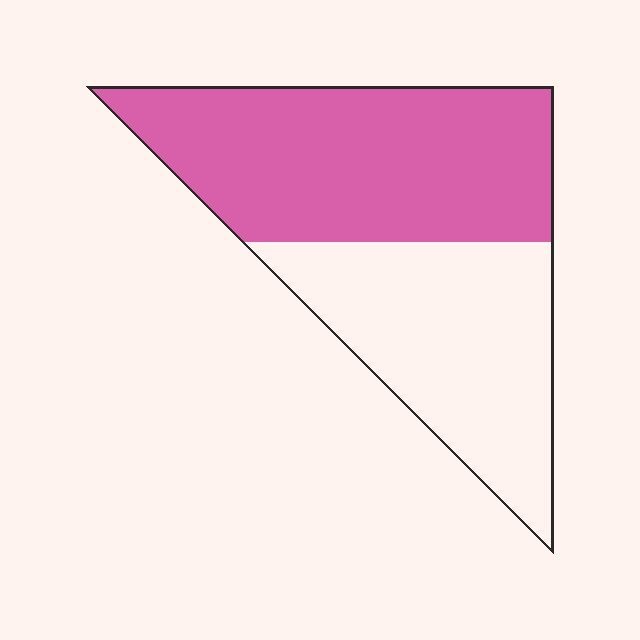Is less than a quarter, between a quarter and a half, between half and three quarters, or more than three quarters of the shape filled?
Between half and three quarters.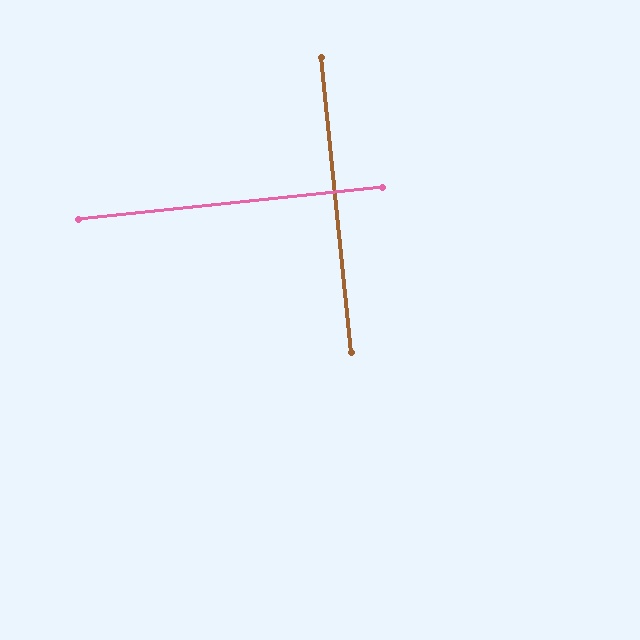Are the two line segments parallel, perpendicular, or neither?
Perpendicular — they meet at approximately 90°.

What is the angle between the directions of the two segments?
Approximately 90 degrees.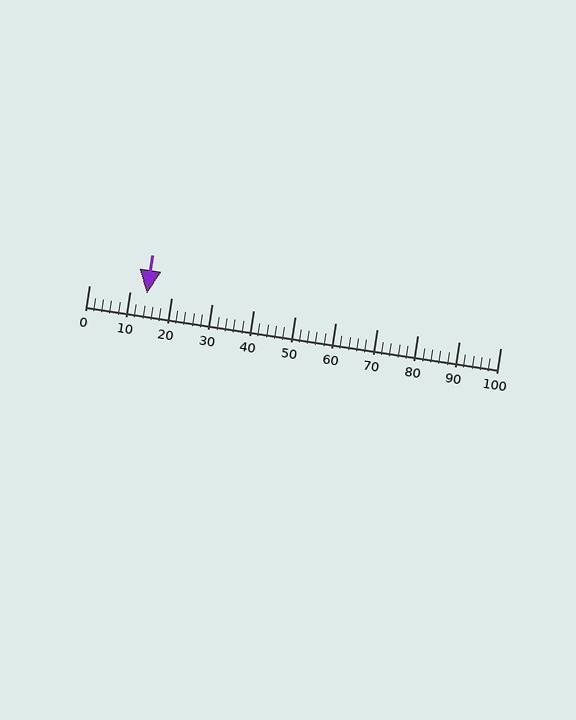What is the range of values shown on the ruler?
The ruler shows values from 0 to 100.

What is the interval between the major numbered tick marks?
The major tick marks are spaced 10 units apart.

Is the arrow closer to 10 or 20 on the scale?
The arrow is closer to 10.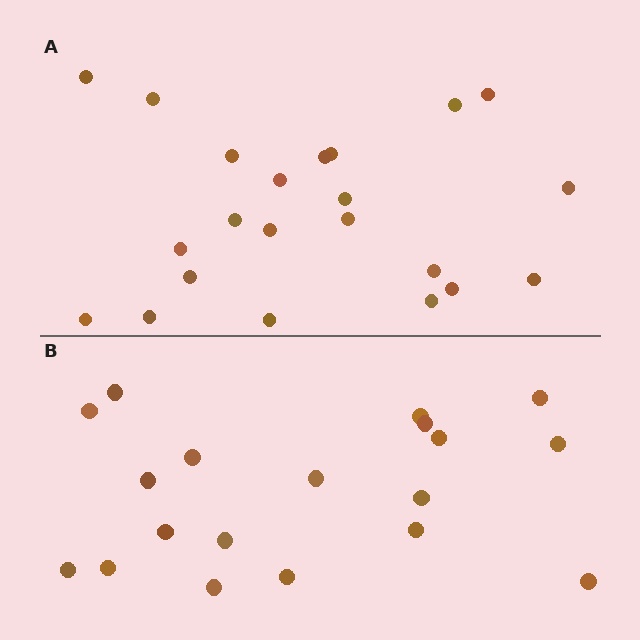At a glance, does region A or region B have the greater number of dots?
Region A (the top region) has more dots.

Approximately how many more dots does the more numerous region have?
Region A has just a few more — roughly 2 or 3 more dots than region B.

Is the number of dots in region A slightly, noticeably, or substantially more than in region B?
Region A has only slightly more — the two regions are fairly close. The ratio is roughly 1.2 to 1.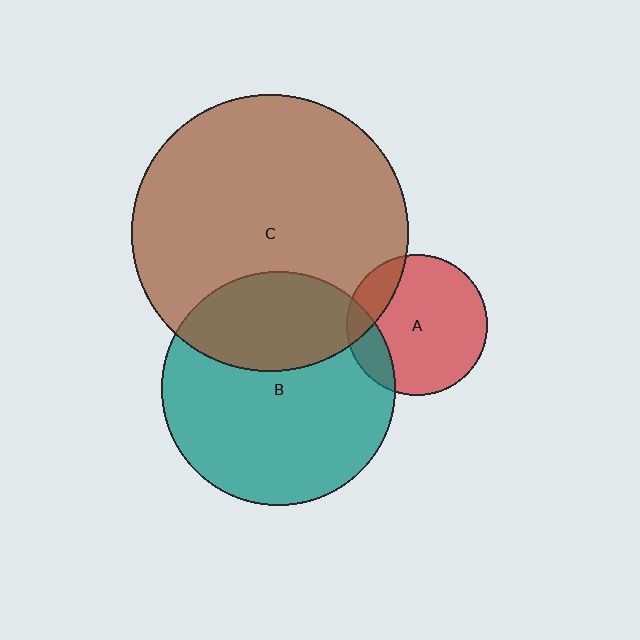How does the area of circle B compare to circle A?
Approximately 2.7 times.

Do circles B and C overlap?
Yes.